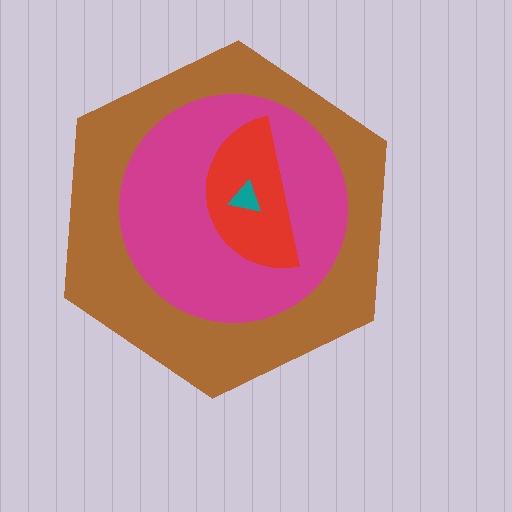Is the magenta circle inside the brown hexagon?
Yes.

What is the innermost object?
The teal triangle.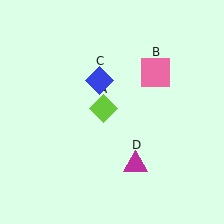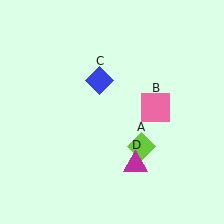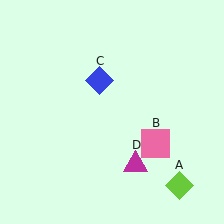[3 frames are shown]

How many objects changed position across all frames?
2 objects changed position: lime diamond (object A), pink square (object B).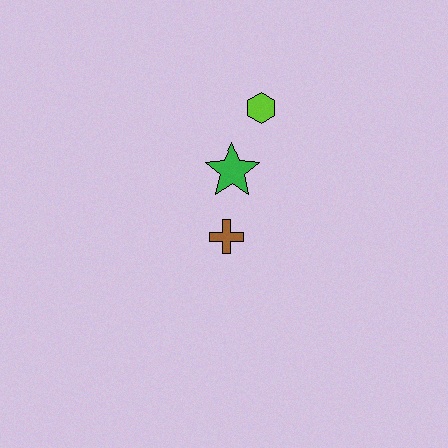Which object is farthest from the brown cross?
The lime hexagon is farthest from the brown cross.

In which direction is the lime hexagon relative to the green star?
The lime hexagon is above the green star.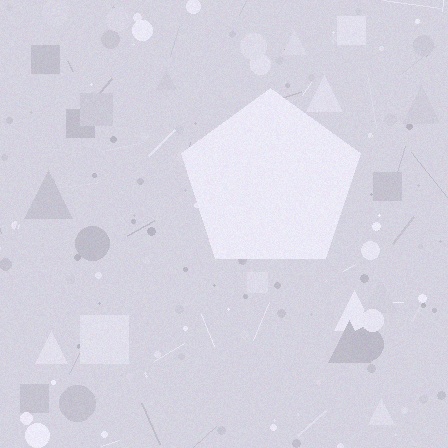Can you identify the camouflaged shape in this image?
The camouflaged shape is a pentagon.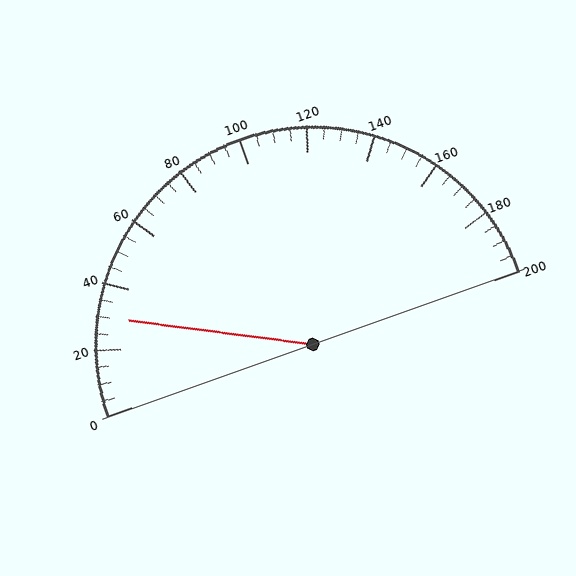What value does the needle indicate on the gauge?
The needle indicates approximately 30.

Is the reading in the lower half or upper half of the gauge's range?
The reading is in the lower half of the range (0 to 200).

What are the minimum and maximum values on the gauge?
The gauge ranges from 0 to 200.